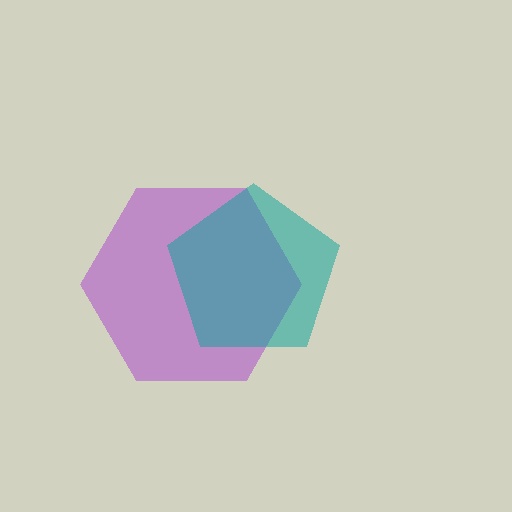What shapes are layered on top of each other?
The layered shapes are: a purple hexagon, a teal pentagon.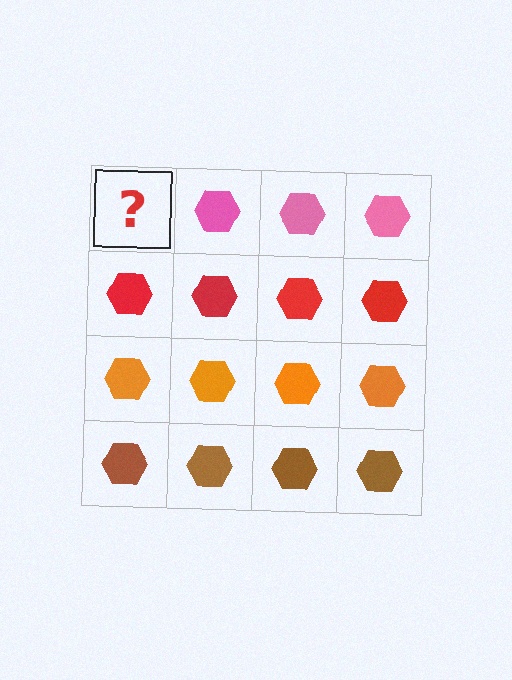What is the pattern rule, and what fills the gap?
The rule is that each row has a consistent color. The gap should be filled with a pink hexagon.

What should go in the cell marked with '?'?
The missing cell should contain a pink hexagon.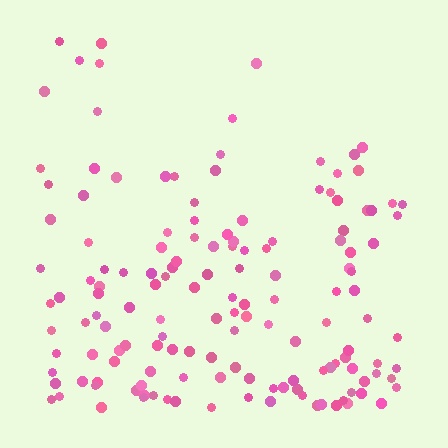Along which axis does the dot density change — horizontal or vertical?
Vertical.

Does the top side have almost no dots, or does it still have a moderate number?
Still a moderate number, just noticeably fewer than the bottom.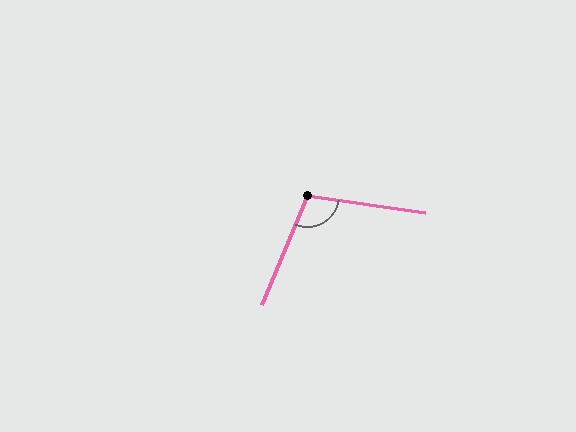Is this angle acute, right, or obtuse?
It is obtuse.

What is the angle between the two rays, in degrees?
Approximately 104 degrees.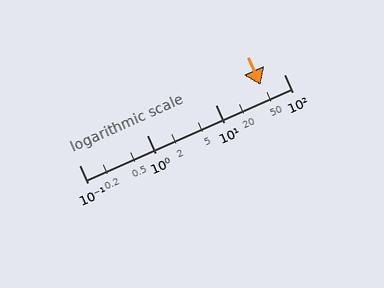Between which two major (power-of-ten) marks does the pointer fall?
The pointer is between 10 and 100.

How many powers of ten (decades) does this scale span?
The scale spans 3 decades, from 0.1 to 100.